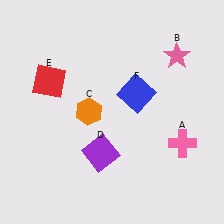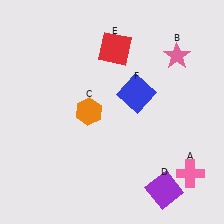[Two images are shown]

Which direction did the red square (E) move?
The red square (E) moved right.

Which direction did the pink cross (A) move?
The pink cross (A) moved down.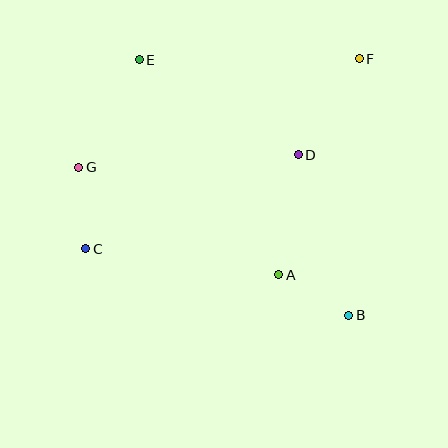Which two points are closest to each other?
Points A and B are closest to each other.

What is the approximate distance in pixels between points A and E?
The distance between A and E is approximately 256 pixels.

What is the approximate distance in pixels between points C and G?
The distance between C and G is approximately 82 pixels.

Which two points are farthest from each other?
Points C and F are farthest from each other.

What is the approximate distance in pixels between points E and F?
The distance between E and F is approximately 220 pixels.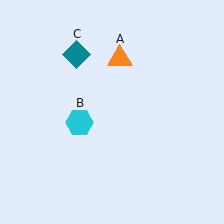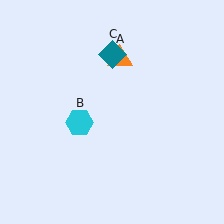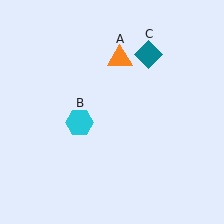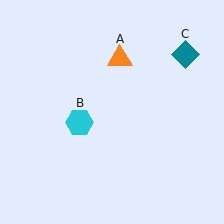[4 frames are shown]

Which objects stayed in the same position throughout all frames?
Orange triangle (object A) and cyan hexagon (object B) remained stationary.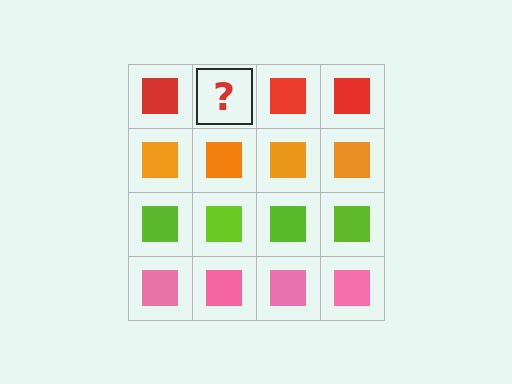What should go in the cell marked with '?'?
The missing cell should contain a red square.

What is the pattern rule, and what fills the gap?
The rule is that each row has a consistent color. The gap should be filled with a red square.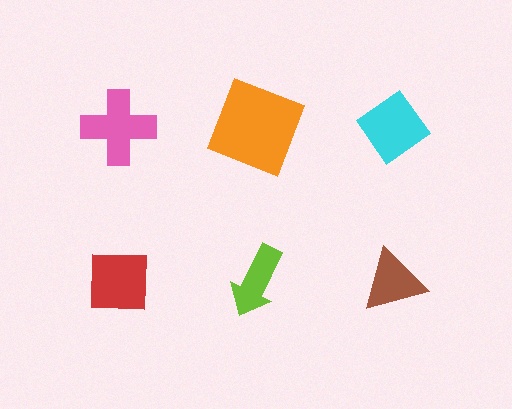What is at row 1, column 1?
A pink cross.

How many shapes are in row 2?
3 shapes.